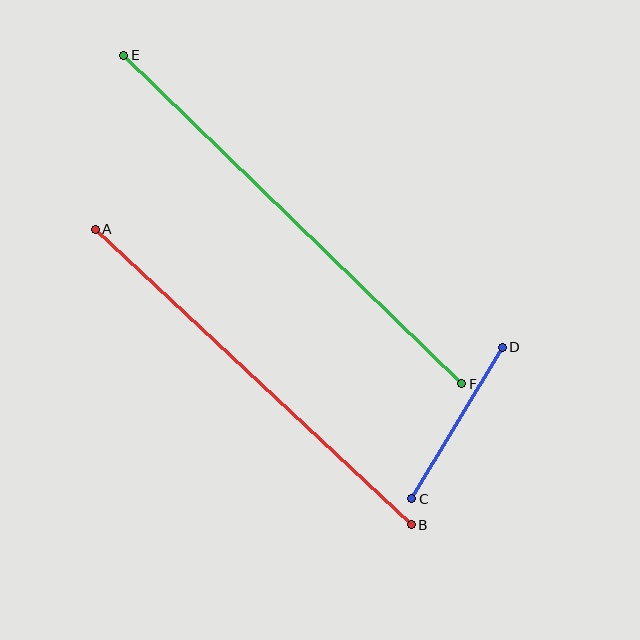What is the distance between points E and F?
The distance is approximately 471 pixels.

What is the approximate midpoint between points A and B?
The midpoint is at approximately (253, 377) pixels.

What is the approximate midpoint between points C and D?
The midpoint is at approximately (457, 423) pixels.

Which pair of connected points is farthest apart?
Points E and F are farthest apart.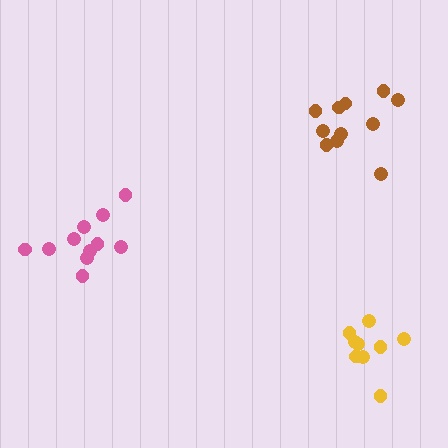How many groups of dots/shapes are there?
There are 3 groups.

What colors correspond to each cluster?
The clusters are colored: brown, yellow, pink.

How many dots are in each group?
Group 1: 11 dots, Group 2: 9 dots, Group 3: 11 dots (31 total).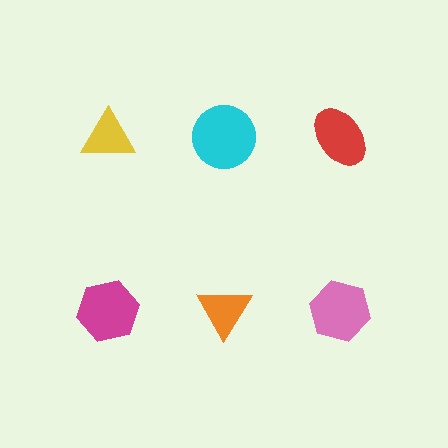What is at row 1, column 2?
A cyan circle.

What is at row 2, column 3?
A pink hexagon.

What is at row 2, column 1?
A magenta hexagon.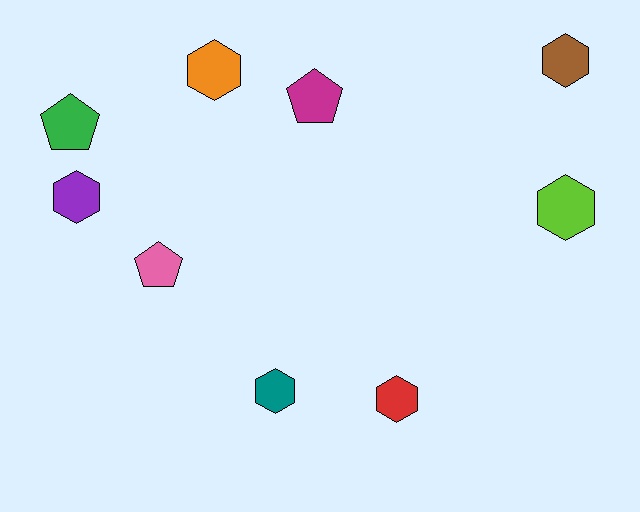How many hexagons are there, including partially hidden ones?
There are 6 hexagons.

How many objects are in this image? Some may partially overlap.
There are 9 objects.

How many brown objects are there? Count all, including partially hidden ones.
There is 1 brown object.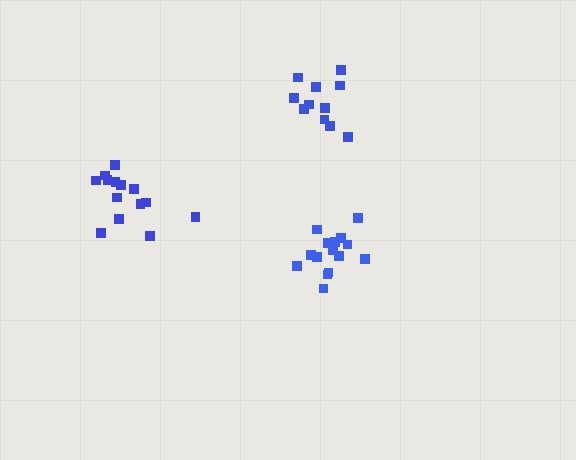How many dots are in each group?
Group 1: 14 dots, Group 2: 15 dots, Group 3: 11 dots (40 total).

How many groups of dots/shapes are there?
There are 3 groups.